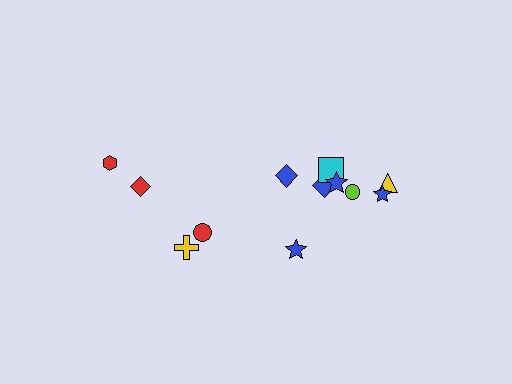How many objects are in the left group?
There are 4 objects.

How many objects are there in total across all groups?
There are 12 objects.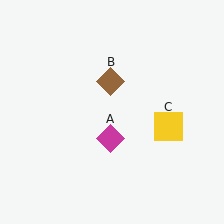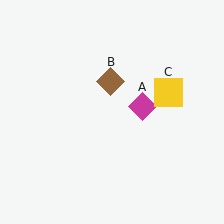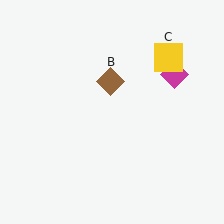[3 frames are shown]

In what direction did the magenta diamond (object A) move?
The magenta diamond (object A) moved up and to the right.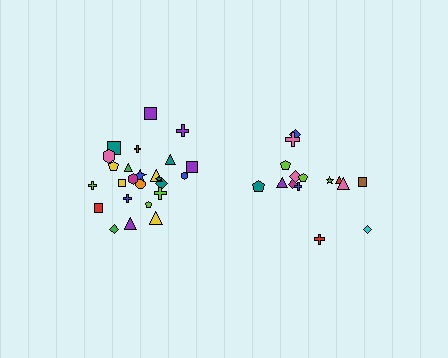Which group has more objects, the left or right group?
The left group.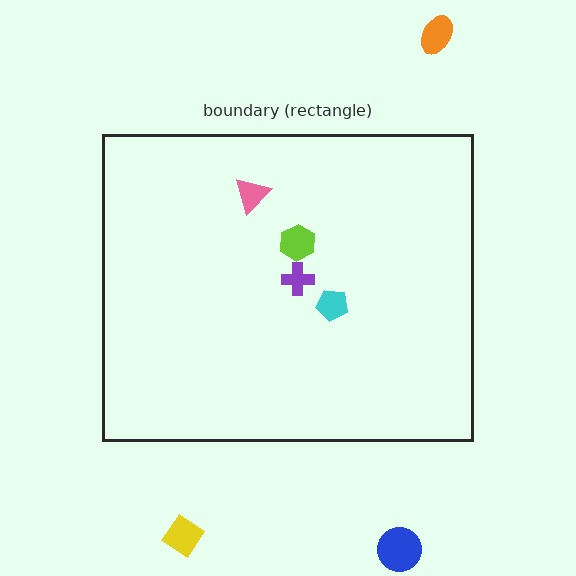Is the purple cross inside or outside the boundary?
Inside.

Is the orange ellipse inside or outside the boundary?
Outside.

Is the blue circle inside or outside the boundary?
Outside.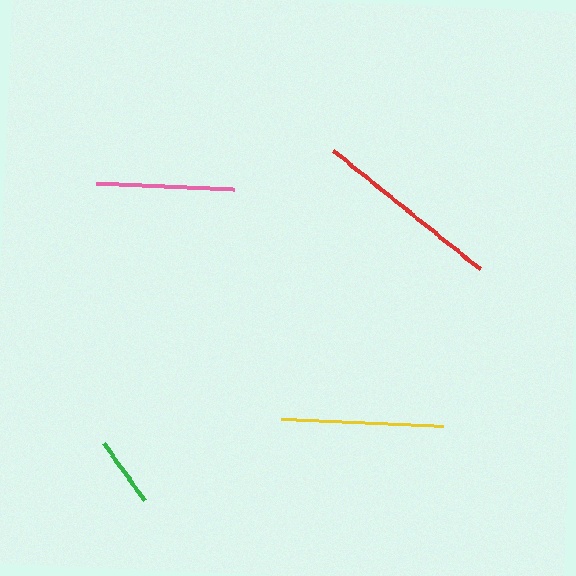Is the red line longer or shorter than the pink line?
The red line is longer than the pink line.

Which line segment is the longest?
The red line is the longest at approximately 189 pixels.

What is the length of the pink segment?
The pink segment is approximately 139 pixels long.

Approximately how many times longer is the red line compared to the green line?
The red line is approximately 2.7 times the length of the green line.